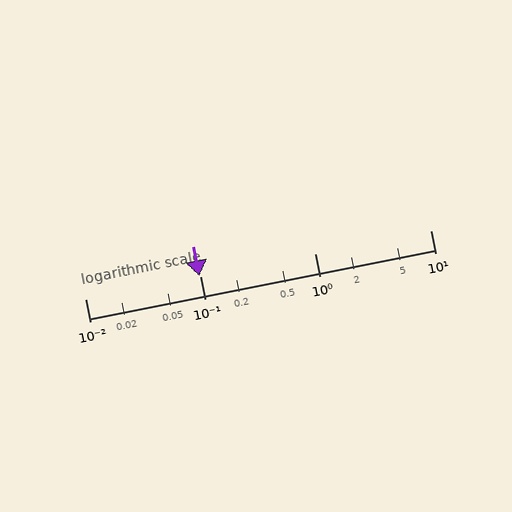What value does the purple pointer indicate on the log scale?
The pointer indicates approximately 0.099.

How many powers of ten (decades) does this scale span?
The scale spans 3 decades, from 0.01 to 10.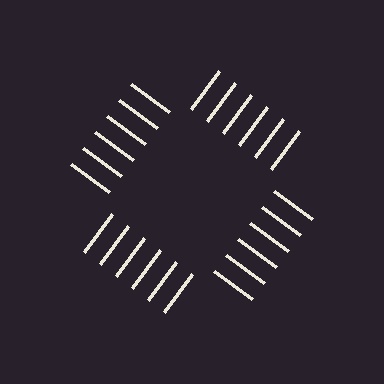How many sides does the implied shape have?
4 sides — the line-ends trace a square.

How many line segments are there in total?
24 — 6 along each of the 4 edges.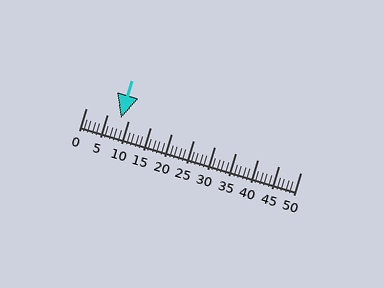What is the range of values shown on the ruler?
The ruler shows values from 0 to 50.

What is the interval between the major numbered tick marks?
The major tick marks are spaced 5 units apart.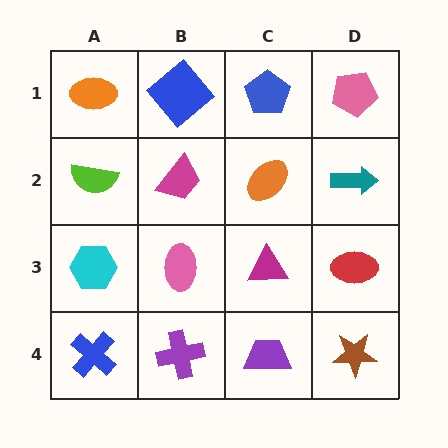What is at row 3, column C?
A magenta triangle.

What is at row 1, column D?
A pink pentagon.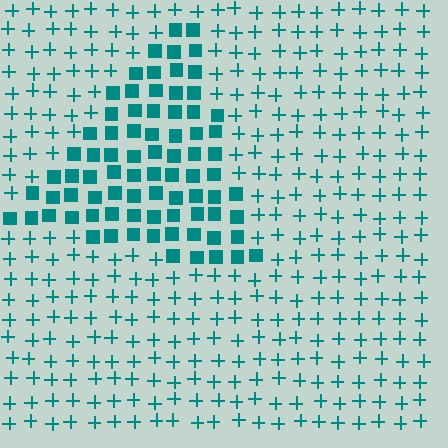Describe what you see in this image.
The image is filled with small teal elements arranged in a uniform grid. A triangle-shaped region contains squares, while the surrounding area contains plus signs. The boundary is defined purely by the change in element shape.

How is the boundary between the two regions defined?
The boundary is defined by a change in element shape: squares inside vs. plus signs outside. All elements share the same color and spacing.